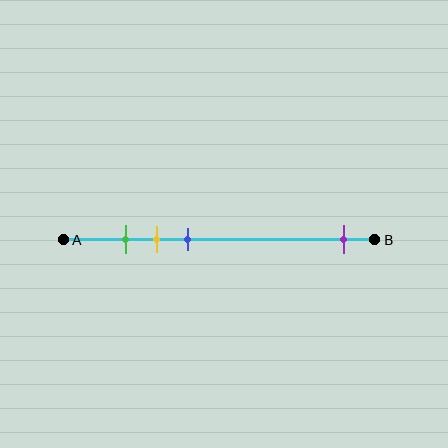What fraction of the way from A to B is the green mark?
The green mark is approximately 20% (0.2) of the way from A to B.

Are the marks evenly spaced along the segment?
No, the marks are not evenly spaced.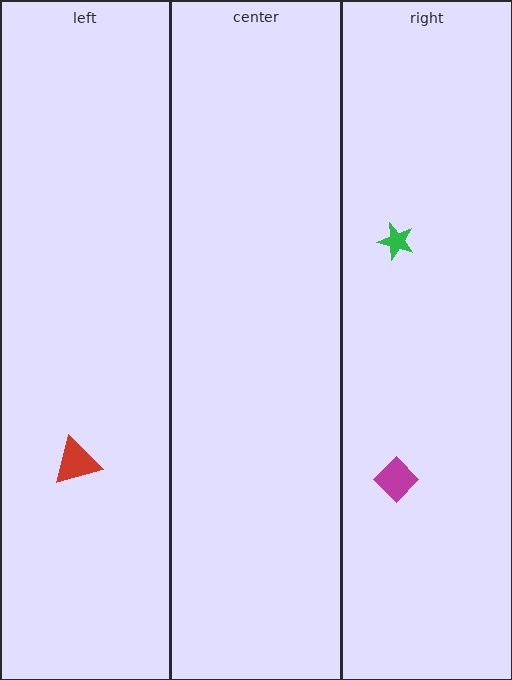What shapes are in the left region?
The red triangle.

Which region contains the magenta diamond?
The right region.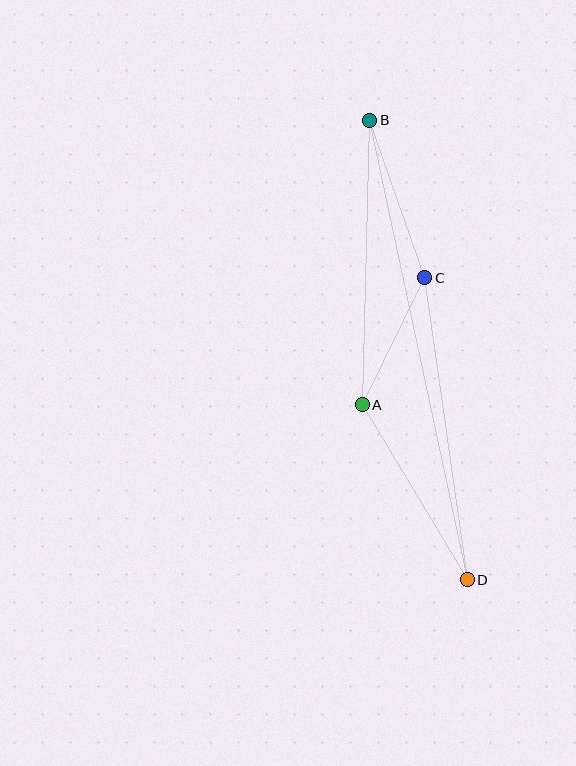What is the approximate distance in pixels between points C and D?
The distance between C and D is approximately 305 pixels.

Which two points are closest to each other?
Points A and C are closest to each other.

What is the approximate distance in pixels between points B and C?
The distance between B and C is approximately 167 pixels.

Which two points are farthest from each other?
Points B and D are farthest from each other.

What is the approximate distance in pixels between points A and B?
The distance between A and B is approximately 285 pixels.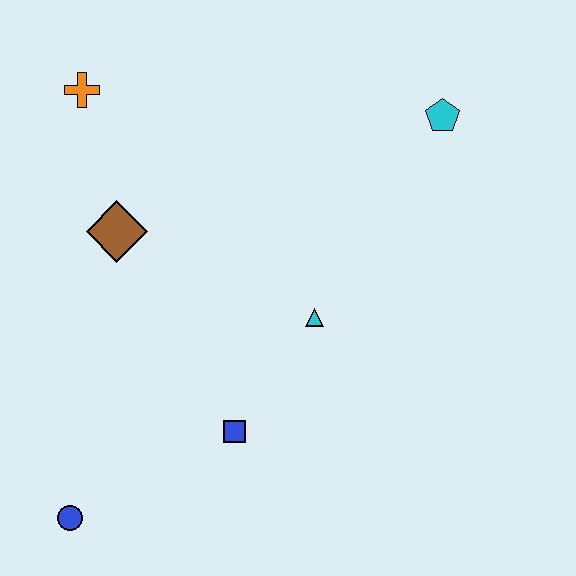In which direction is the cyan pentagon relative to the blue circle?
The cyan pentagon is above the blue circle.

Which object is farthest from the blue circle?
The cyan pentagon is farthest from the blue circle.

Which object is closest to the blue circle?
The blue square is closest to the blue circle.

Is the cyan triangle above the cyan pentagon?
No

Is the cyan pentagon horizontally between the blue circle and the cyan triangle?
No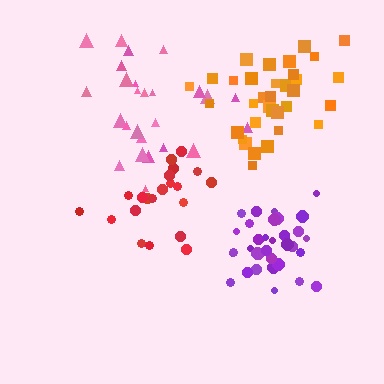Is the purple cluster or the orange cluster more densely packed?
Purple.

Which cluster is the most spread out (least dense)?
Pink.